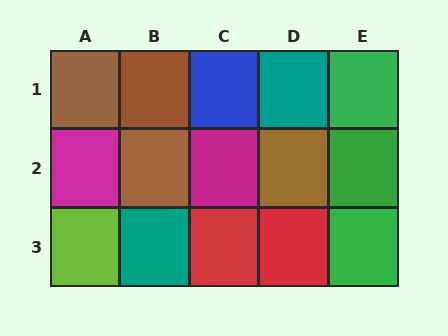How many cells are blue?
1 cell is blue.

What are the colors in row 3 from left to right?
Lime, teal, red, red, green.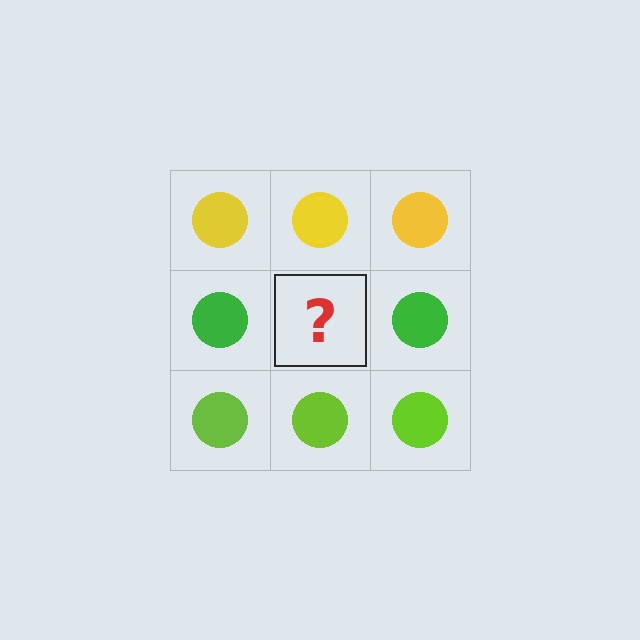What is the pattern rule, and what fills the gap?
The rule is that each row has a consistent color. The gap should be filled with a green circle.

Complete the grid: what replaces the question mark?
The question mark should be replaced with a green circle.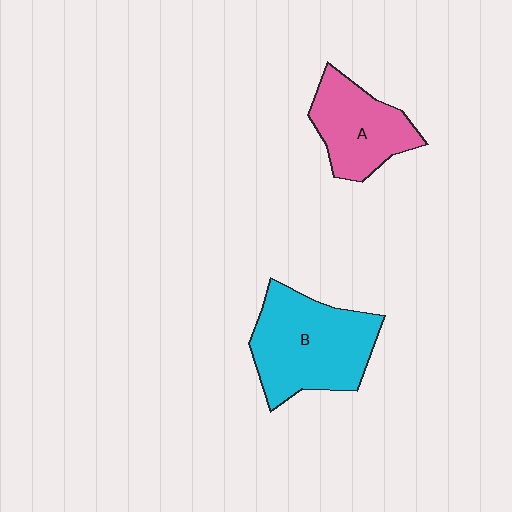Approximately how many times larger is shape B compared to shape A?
Approximately 1.4 times.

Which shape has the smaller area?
Shape A (pink).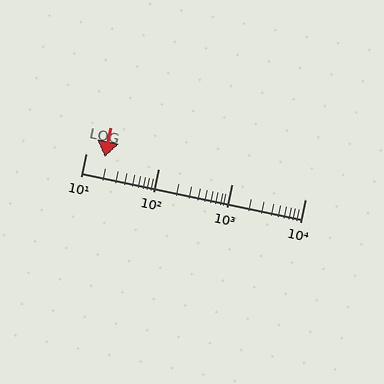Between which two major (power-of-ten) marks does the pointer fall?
The pointer is between 10 and 100.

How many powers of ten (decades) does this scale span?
The scale spans 3 decades, from 10 to 10000.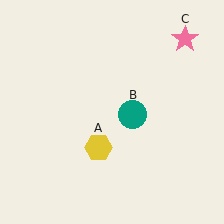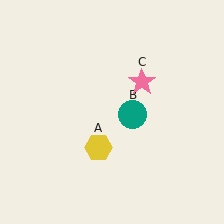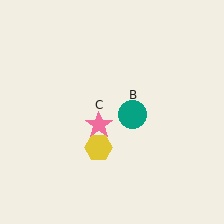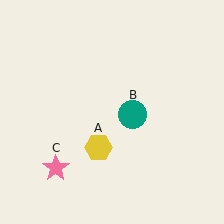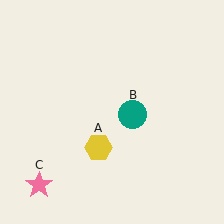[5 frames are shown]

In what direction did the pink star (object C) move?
The pink star (object C) moved down and to the left.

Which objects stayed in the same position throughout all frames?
Yellow hexagon (object A) and teal circle (object B) remained stationary.